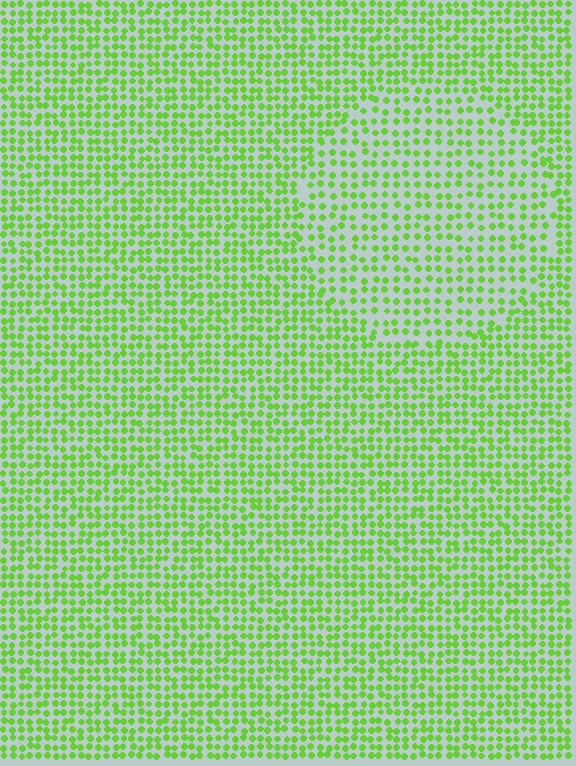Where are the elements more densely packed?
The elements are more densely packed outside the circle boundary.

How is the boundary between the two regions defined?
The boundary is defined by a change in element density (approximately 1.5x ratio). All elements are the same color, size, and shape.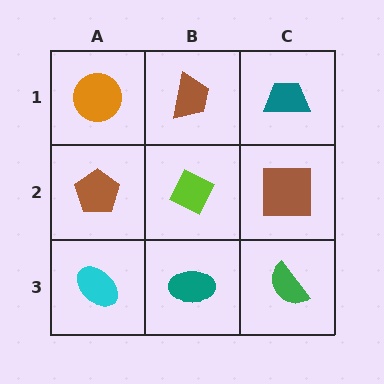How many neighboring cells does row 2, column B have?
4.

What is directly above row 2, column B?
A brown trapezoid.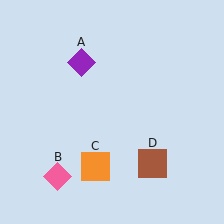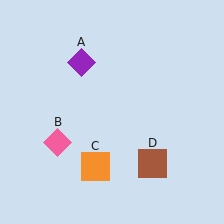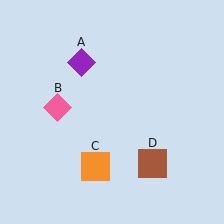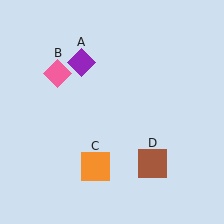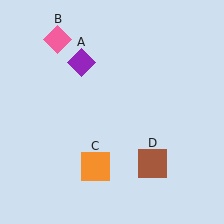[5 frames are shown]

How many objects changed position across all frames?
1 object changed position: pink diamond (object B).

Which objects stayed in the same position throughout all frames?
Purple diamond (object A) and orange square (object C) and brown square (object D) remained stationary.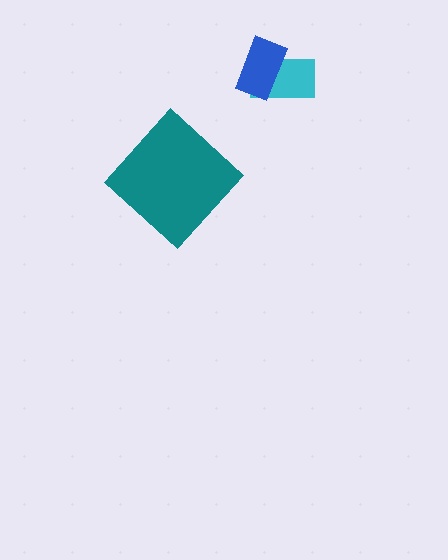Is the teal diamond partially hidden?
No, no other shape covers it.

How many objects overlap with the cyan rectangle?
1 object overlaps with the cyan rectangle.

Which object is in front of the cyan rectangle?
The blue rectangle is in front of the cyan rectangle.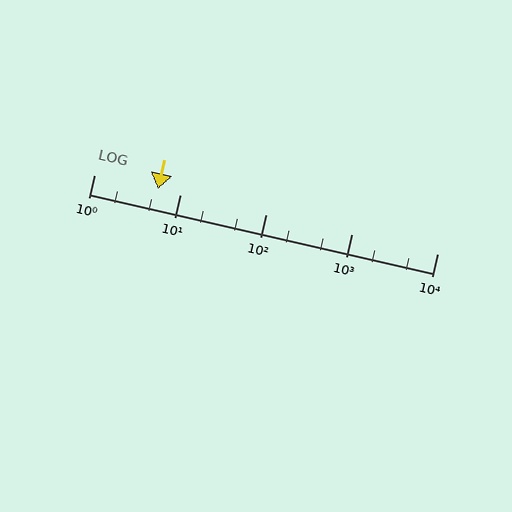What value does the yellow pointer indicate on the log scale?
The pointer indicates approximately 5.5.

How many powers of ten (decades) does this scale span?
The scale spans 4 decades, from 1 to 10000.